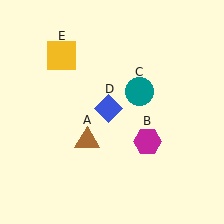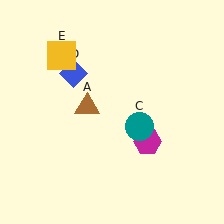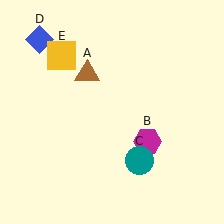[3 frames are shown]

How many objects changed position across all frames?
3 objects changed position: brown triangle (object A), teal circle (object C), blue diamond (object D).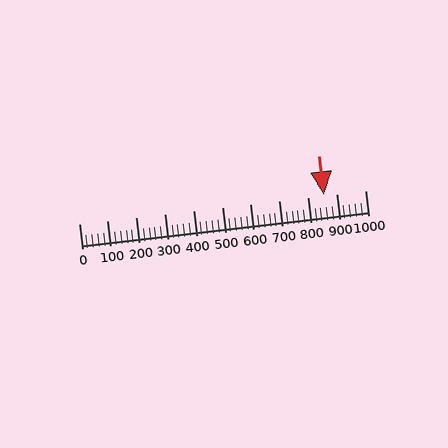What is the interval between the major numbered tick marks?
The major tick marks are spaced 100 units apart.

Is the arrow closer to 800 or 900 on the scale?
The arrow is closer to 900.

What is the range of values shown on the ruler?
The ruler shows values from 0 to 1000.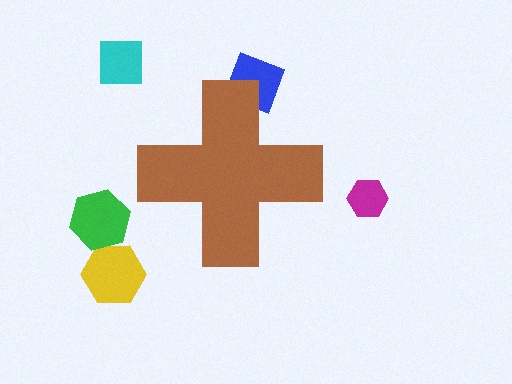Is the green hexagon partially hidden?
No, the green hexagon is fully visible.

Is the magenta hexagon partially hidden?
No, the magenta hexagon is fully visible.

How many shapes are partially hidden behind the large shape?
1 shape is partially hidden.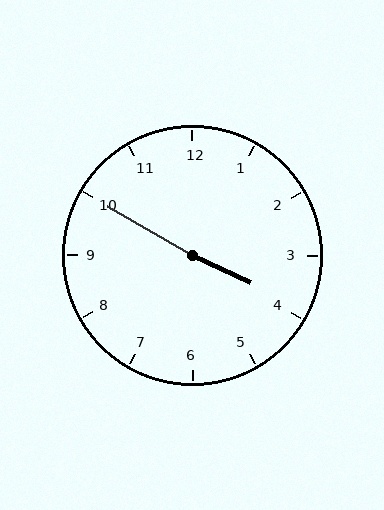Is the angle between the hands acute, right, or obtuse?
It is obtuse.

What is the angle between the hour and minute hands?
Approximately 175 degrees.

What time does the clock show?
3:50.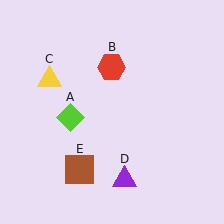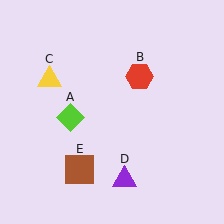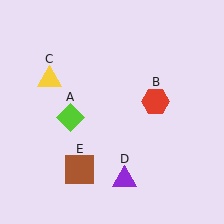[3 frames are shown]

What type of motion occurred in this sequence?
The red hexagon (object B) rotated clockwise around the center of the scene.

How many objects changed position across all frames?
1 object changed position: red hexagon (object B).